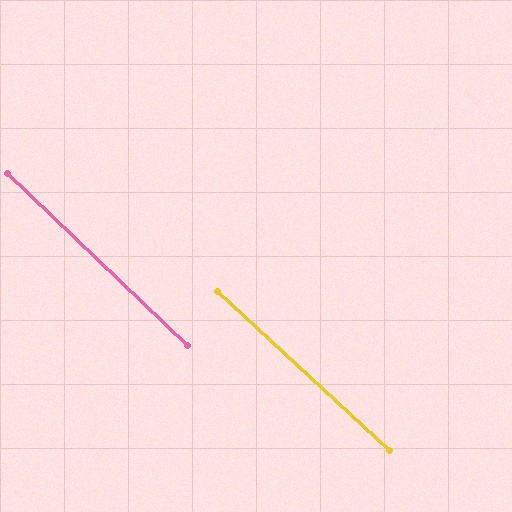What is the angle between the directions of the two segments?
Approximately 1 degree.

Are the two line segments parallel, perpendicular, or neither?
Parallel — their directions differ by only 0.8°.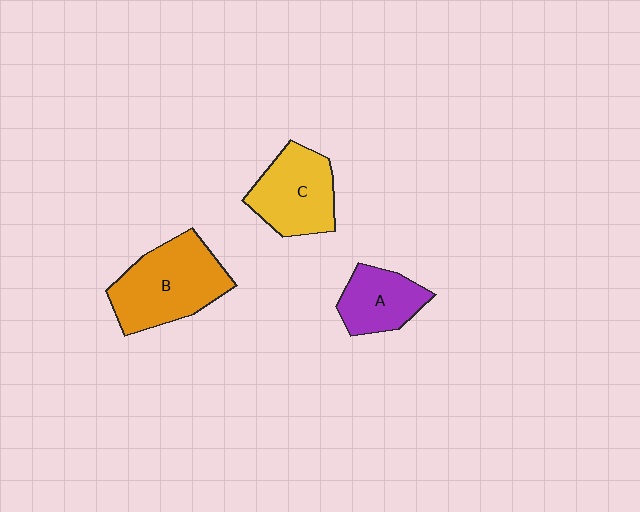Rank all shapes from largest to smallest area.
From largest to smallest: B (orange), C (yellow), A (purple).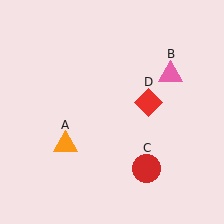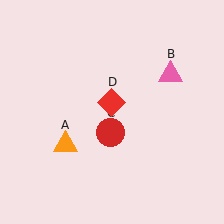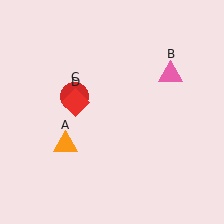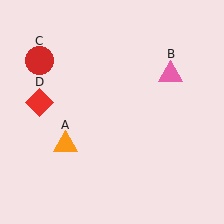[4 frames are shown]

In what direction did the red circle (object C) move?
The red circle (object C) moved up and to the left.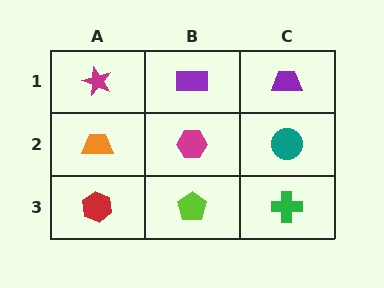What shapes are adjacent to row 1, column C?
A teal circle (row 2, column C), a purple rectangle (row 1, column B).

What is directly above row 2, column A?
A magenta star.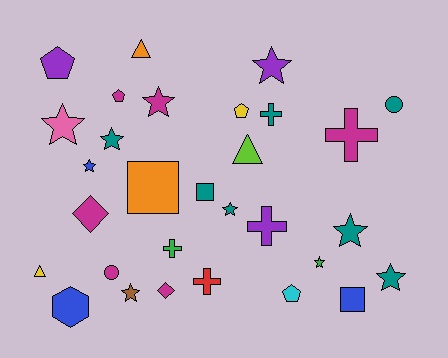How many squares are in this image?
There are 3 squares.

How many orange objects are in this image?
There are 2 orange objects.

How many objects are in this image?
There are 30 objects.